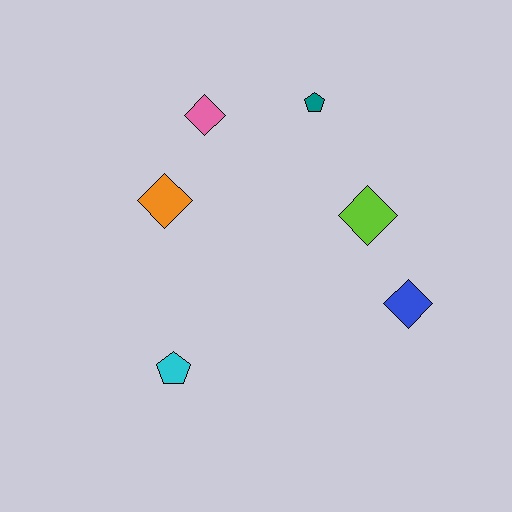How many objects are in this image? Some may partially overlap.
There are 6 objects.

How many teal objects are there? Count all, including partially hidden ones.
There is 1 teal object.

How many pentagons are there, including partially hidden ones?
There are 2 pentagons.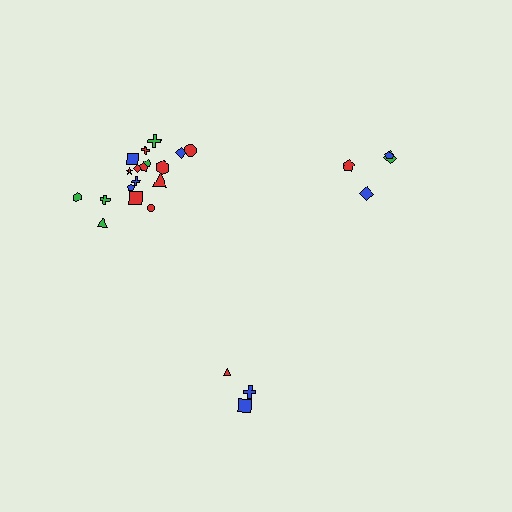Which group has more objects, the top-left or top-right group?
The top-left group.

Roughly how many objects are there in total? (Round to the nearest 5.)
Roughly 25 objects in total.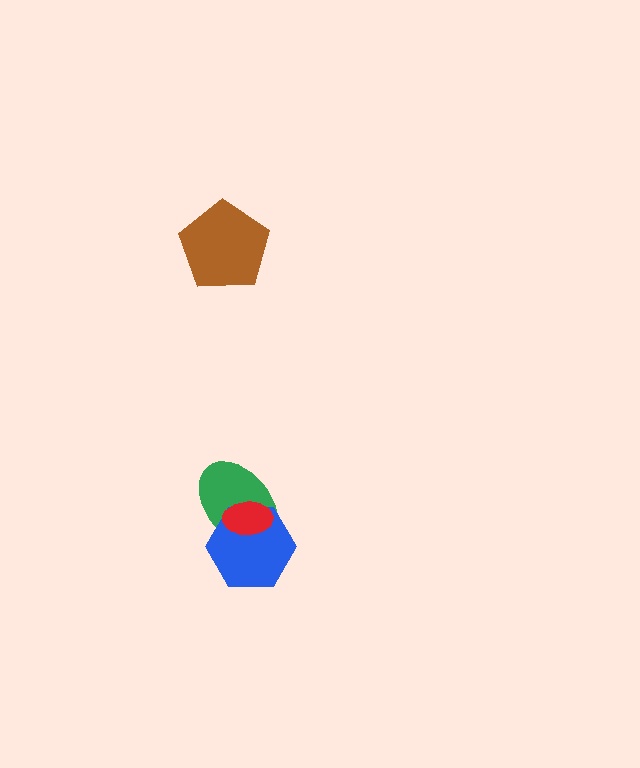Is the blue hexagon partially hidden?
Yes, it is partially covered by another shape.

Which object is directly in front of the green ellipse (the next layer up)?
The blue hexagon is directly in front of the green ellipse.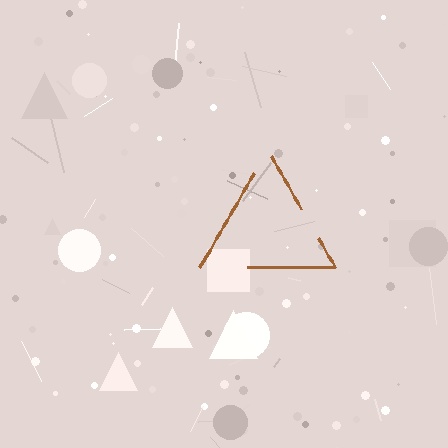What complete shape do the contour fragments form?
The contour fragments form a triangle.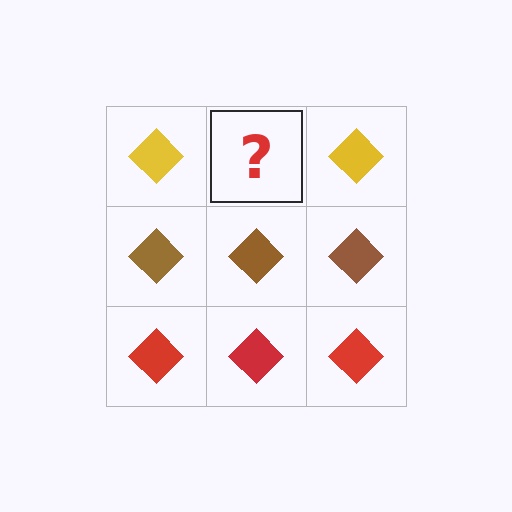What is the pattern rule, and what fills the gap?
The rule is that each row has a consistent color. The gap should be filled with a yellow diamond.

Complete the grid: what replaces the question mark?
The question mark should be replaced with a yellow diamond.